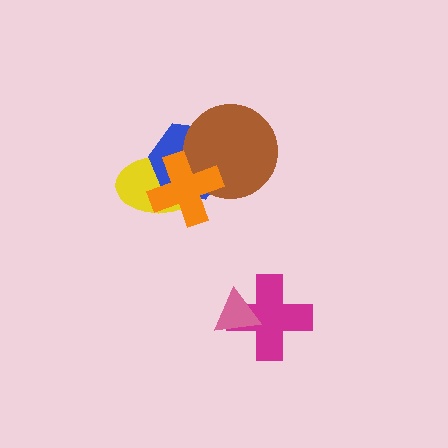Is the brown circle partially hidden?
Yes, it is partially covered by another shape.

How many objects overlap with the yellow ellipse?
3 objects overlap with the yellow ellipse.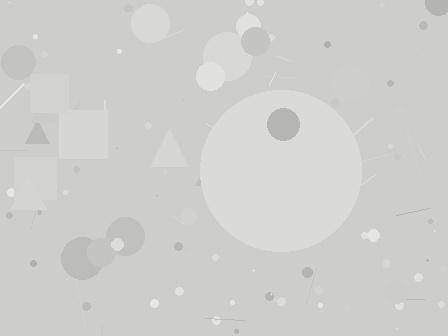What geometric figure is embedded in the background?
A circle is embedded in the background.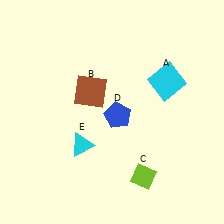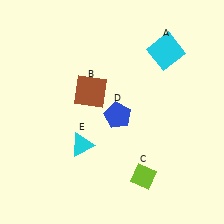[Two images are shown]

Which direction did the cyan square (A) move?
The cyan square (A) moved up.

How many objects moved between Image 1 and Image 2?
1 object moved between the two images.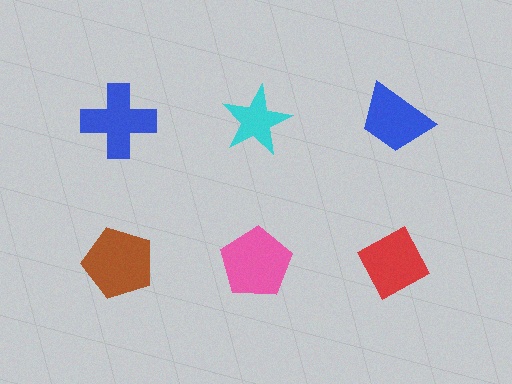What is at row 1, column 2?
A cyan star.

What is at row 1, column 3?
A blue trapezoid.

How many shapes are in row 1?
3 shapes.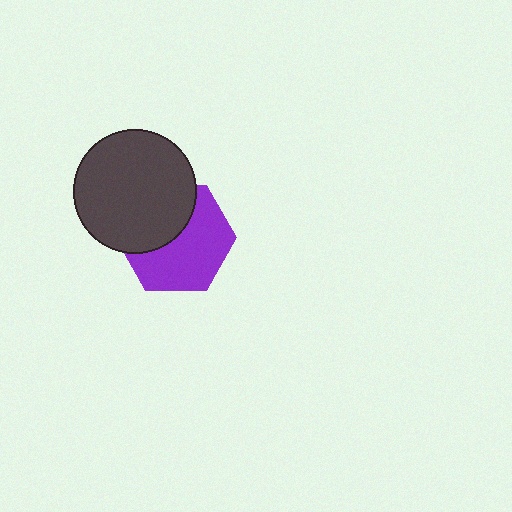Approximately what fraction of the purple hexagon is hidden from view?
Roughly 40% of the purple hexagon is hidden behind the dark gray circle.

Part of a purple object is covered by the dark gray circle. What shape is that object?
It is a hexagon.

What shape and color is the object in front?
The object in front is a dark gray circle.